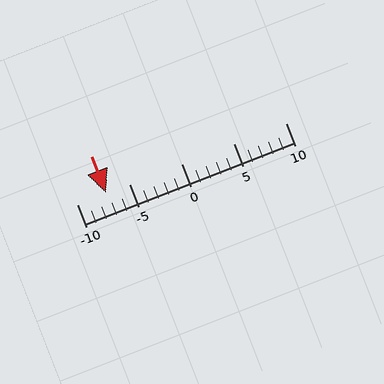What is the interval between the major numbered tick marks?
The major tick marks are spaced 5 units apart.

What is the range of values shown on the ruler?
The ruler shows values from -10 to 10.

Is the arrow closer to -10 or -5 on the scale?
The arrow is closer to -5.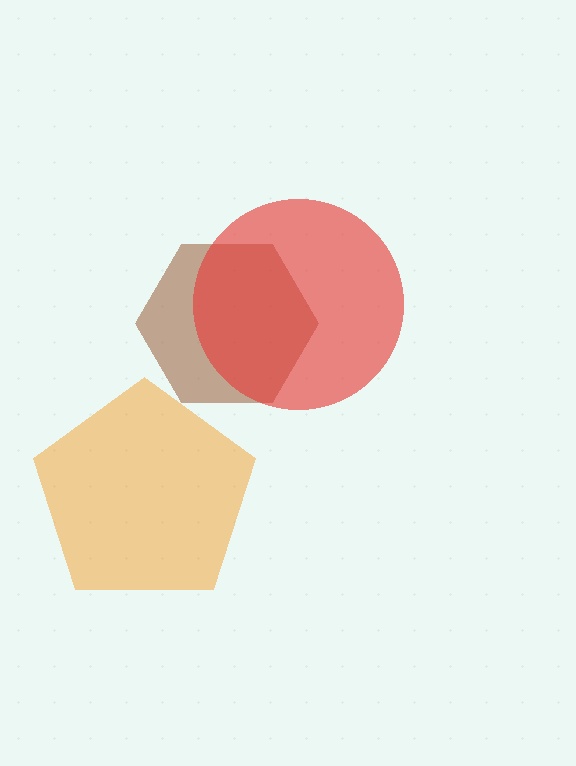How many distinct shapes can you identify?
There are 3 distinct shapes: a brown hexagon, an orange pentagon, a red circle.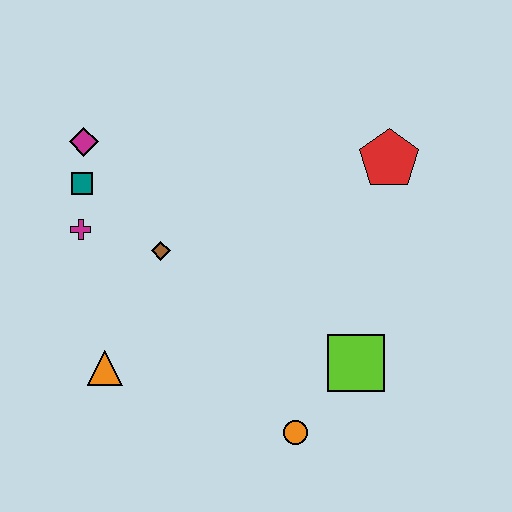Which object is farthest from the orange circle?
The magenta diamond is farthest from the orange circle.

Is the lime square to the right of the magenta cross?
Yes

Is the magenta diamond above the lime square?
Yes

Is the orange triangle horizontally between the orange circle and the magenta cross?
Yes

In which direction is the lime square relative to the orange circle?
The lime square is above the orange circle.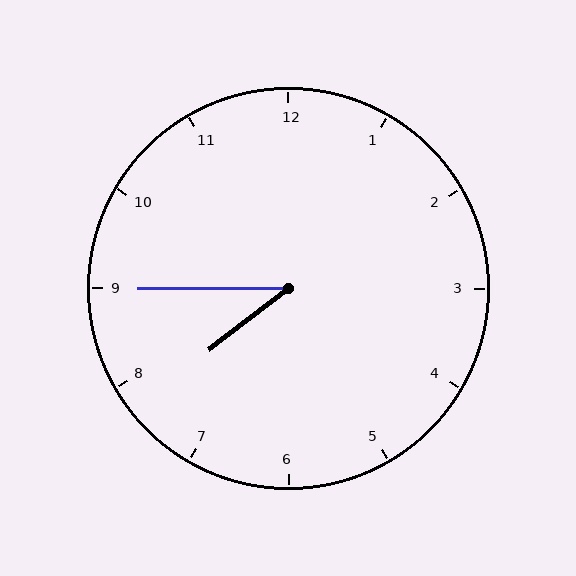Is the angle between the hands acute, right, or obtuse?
It is acute.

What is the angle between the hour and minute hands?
Approximately 38 degrees.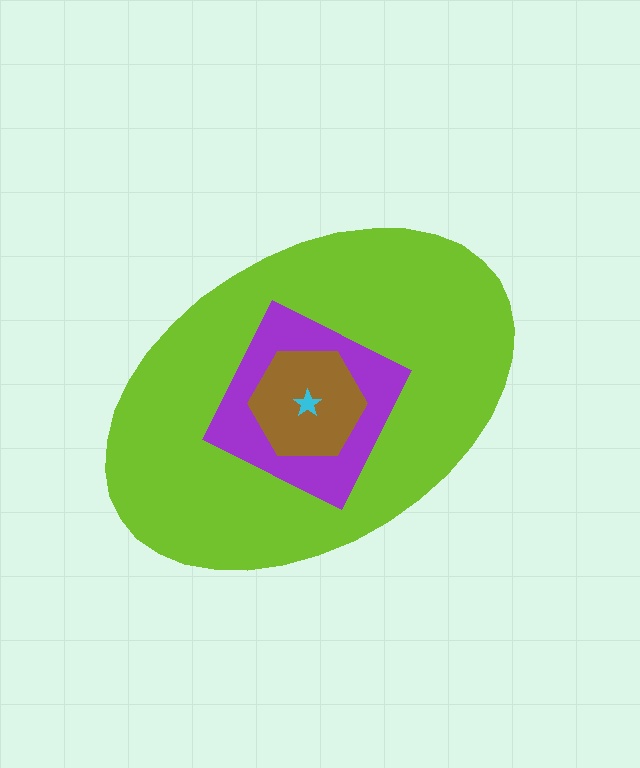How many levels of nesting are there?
4.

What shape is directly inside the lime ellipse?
The purple square.